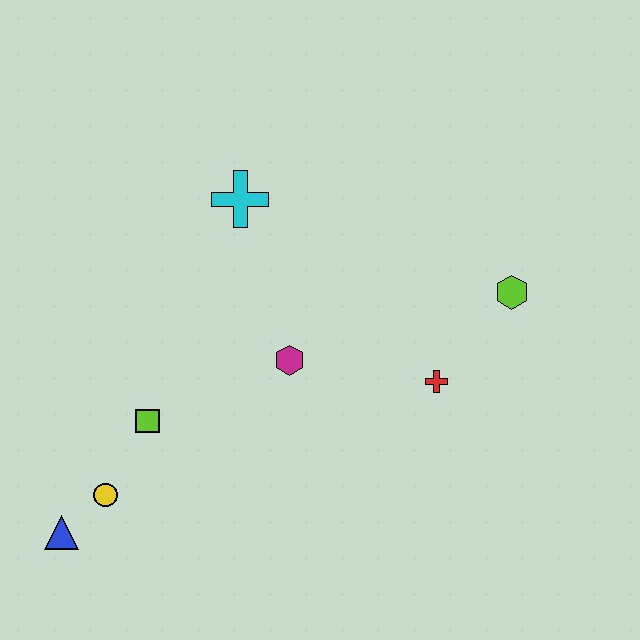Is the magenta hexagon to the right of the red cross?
No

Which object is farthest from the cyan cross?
The blue triangle is farthest from the cyan cross.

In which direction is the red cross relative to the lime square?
The red cross is to the right of the lime square.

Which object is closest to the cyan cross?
The magenta hexagon is closest to the cyan cross.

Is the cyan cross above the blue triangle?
Yes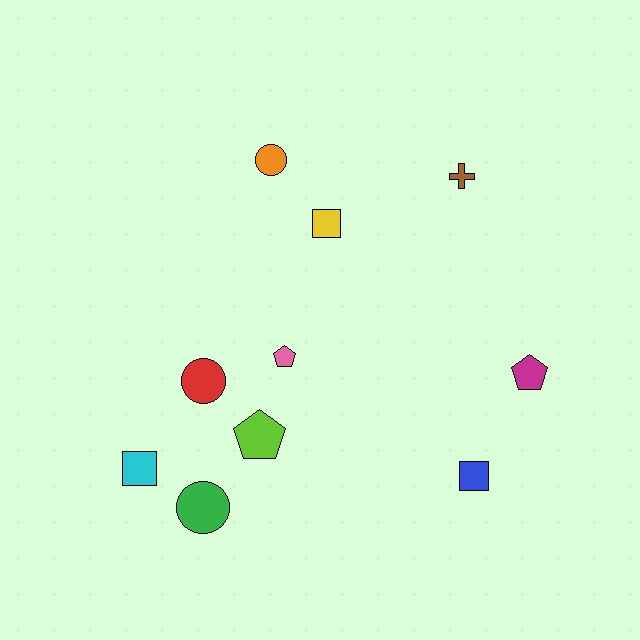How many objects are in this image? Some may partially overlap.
There are 10 objects.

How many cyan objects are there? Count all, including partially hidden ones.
There is 1 cyan object.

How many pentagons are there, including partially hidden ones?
There are 3 pentagons.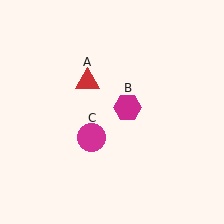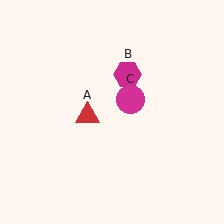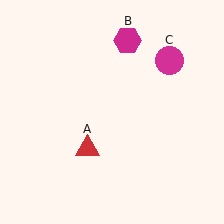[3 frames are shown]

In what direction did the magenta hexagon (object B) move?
The magenta hexagon (object B) moved up.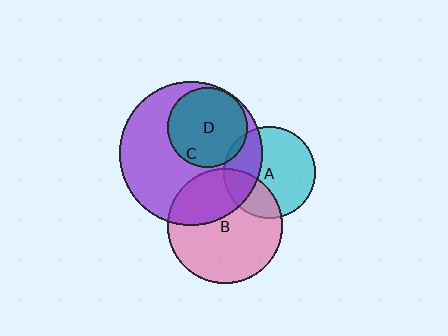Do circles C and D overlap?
Yes.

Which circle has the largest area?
Circle C (purple).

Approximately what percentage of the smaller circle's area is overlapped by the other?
Approximately 100%.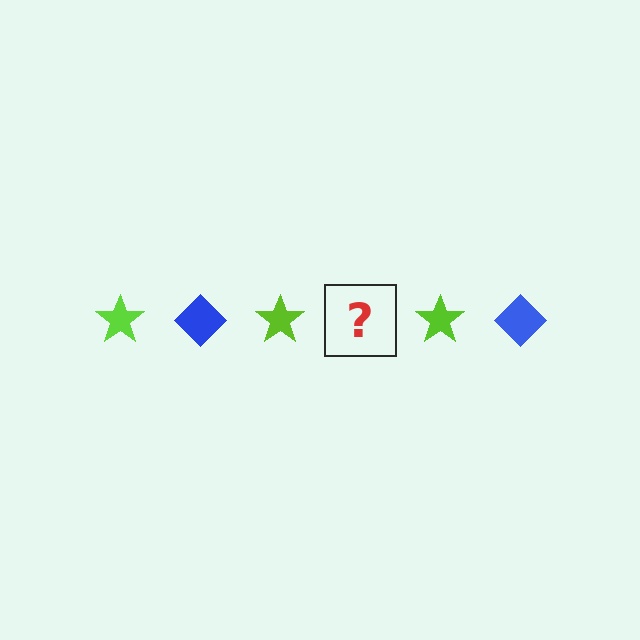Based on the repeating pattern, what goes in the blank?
The blank should be a blue diamond.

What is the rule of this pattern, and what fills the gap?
The rule is that the pattern alternates between lime star and blue diamond. The gap should be filled with a blue diamond.